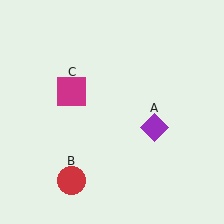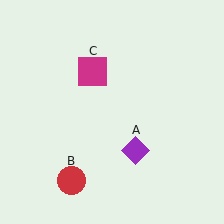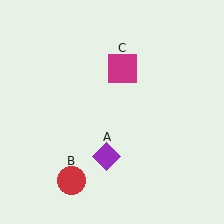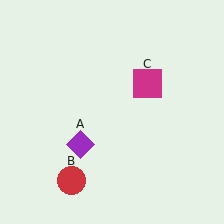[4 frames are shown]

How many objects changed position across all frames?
2 objects changed position: purple diamond (object A), magenta square (object C).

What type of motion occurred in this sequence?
The purple diamond (object A), magenta square (object C) rotated clockwise around the center of the scene.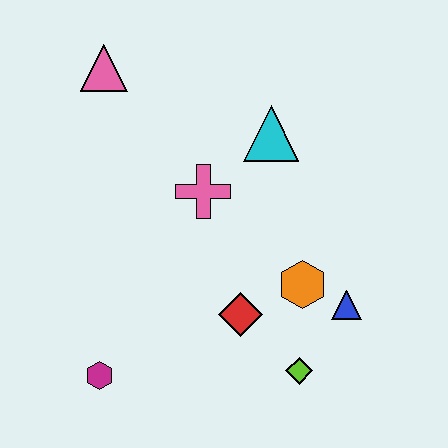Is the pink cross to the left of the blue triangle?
Yes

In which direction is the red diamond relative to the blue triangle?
The red diamond is to the left of the blue triangle.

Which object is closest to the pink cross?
The cyan triangle is closest to the pink cross.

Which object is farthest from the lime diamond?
The pink triangle is farthest from the lime diamond.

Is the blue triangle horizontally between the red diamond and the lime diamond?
No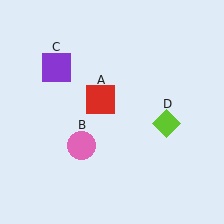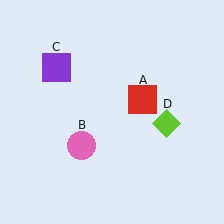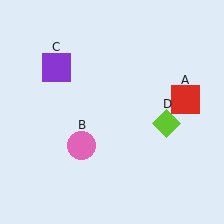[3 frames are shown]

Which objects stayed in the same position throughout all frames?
Pink circle (object B) and purple square (object C) and lime diamond (object D) remained stationary.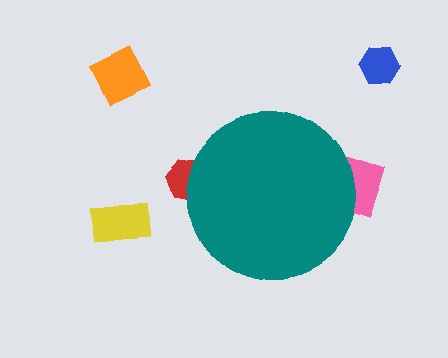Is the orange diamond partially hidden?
No, the orange diamond is fully visible.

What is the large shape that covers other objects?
A teal circle.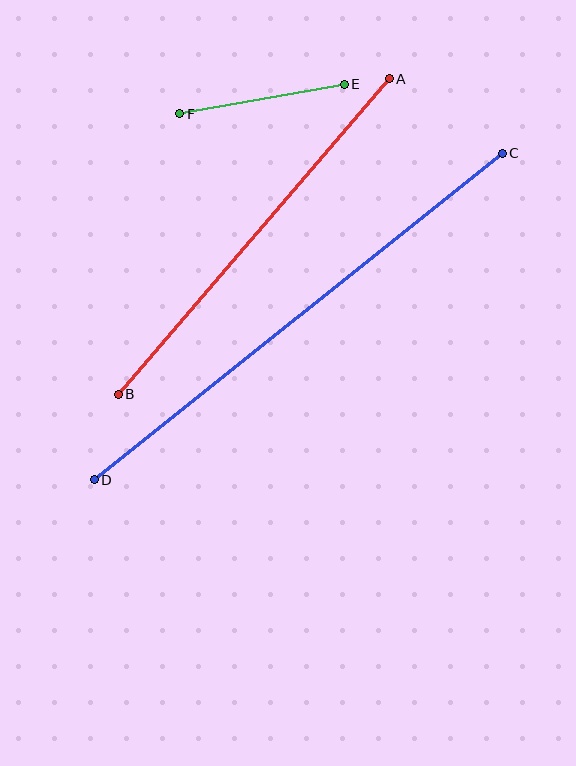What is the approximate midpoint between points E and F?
The midpoint is at approximately (262, 99) pixels.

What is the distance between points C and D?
The distance is approximately 523 pixels.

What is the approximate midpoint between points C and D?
The midpoint is at approximately (298, 316) pixels.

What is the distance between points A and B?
The distance is approximately 416 pixels.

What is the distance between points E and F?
The distance is approximately 168 pixels.